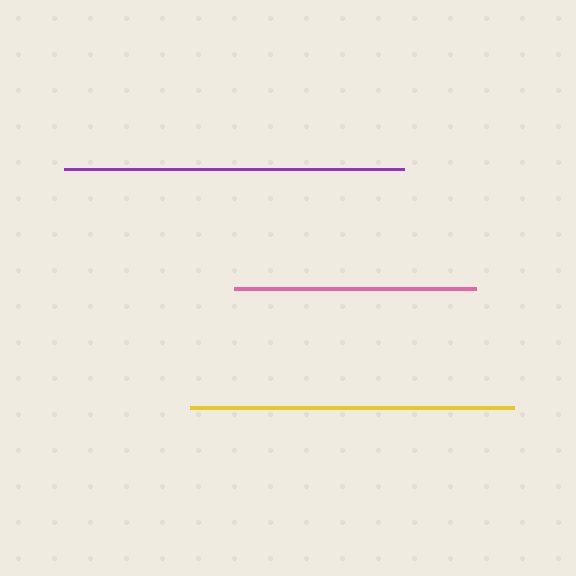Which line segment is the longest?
The purple line is the longest at approximately 340 pixels.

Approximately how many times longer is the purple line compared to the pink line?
The purple line is approximately 1.4 times the length of the pink line.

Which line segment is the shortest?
The pink line is the shortest at approximately 242 pixels.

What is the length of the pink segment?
The pink segment is approximately 242 pixels long.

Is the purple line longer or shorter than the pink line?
The purple line is longer than the pink line.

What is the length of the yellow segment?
The yellow segment is approximately 324 pixels long.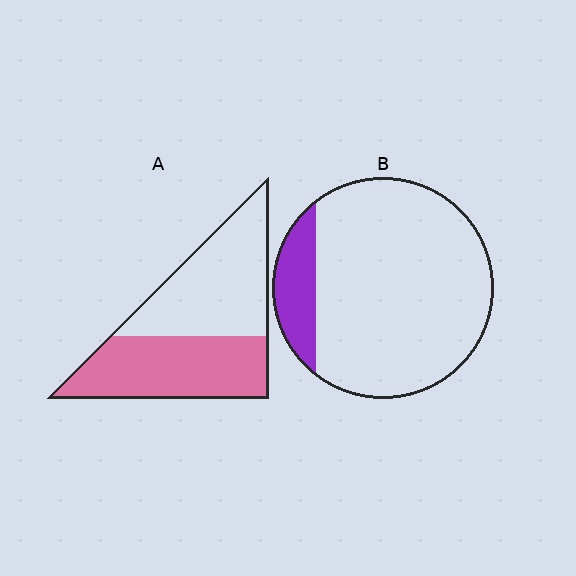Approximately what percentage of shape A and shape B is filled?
A is approximately 50% and B is approximately 15%.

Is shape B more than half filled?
No.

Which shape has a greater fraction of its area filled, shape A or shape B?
Shape A.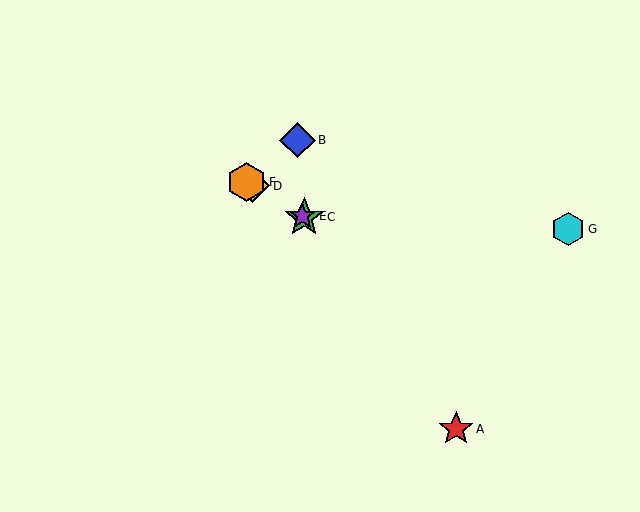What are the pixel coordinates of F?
Object F is at (247, 182).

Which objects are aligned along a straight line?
Objects C, D, E, F are aligned along a straight line.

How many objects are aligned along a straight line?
4 objects (C, D, E, F) are aligned along a straight line.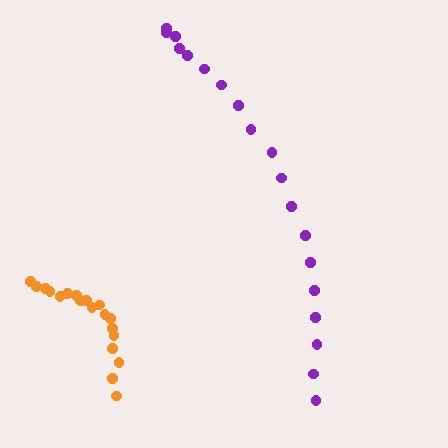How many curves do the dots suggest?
There are 2 distinct paths.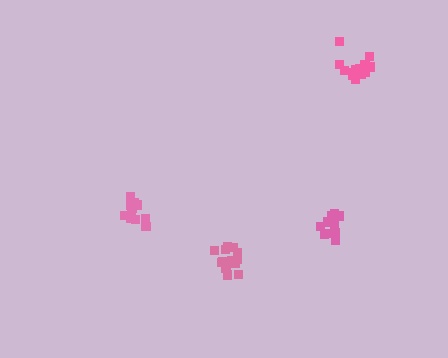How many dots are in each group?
Group 1: 14 dots, Group 2: 13 dots, Group 3: 11 dots, Group 4: 14 dots (52 total).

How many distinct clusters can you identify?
There are 4 distinct clusters.